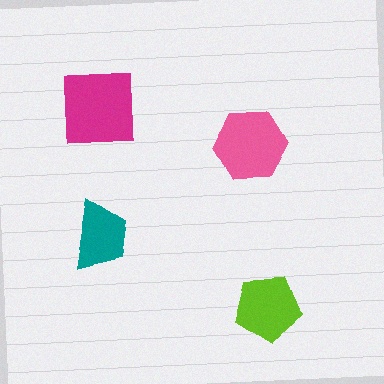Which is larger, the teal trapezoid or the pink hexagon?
The pink hexagon.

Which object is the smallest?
The teal trapezoid.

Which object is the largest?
The magenta square.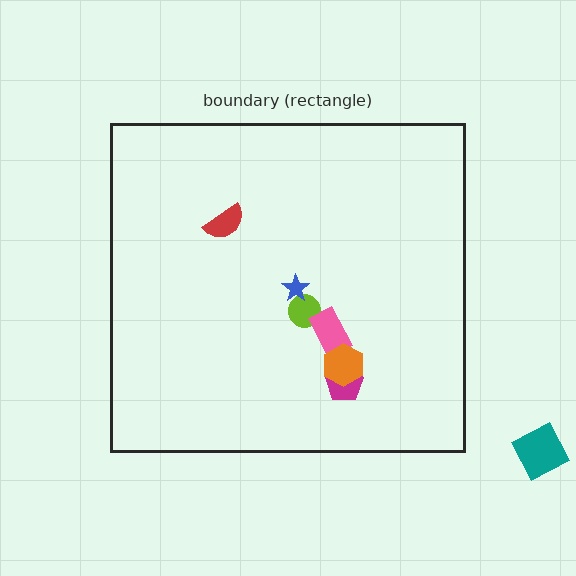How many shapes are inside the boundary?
6 inside, 1 outside.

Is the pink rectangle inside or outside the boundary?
Inside.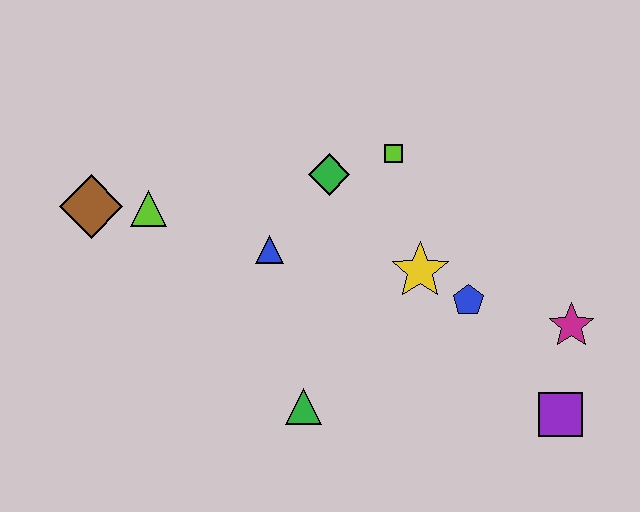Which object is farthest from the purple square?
The brown diamond is farthest from the purple square.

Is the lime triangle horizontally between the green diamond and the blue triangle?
No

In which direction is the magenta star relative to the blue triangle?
The magenta star is to the right of the blue triangle.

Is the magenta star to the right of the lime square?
Yes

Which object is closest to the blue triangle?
The green diamond is closest to the blue triangle.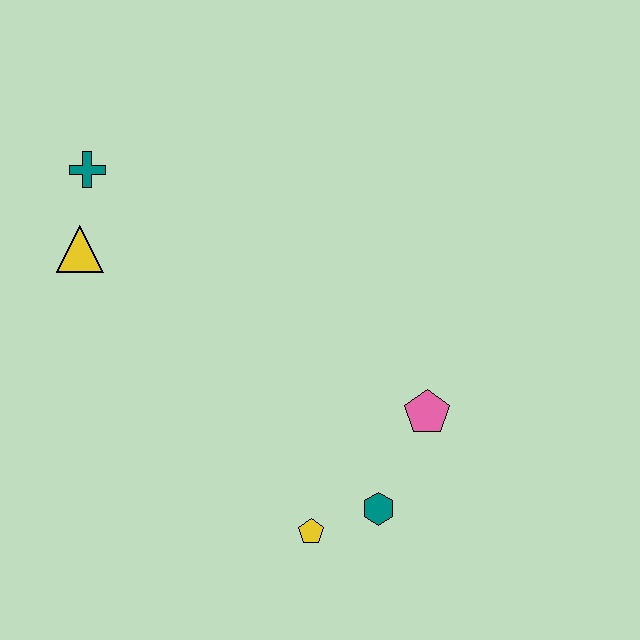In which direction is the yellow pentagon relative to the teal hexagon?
The yellow pentagon is to the left of the teal hexagon.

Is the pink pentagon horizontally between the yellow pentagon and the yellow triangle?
No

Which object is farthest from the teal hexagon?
The teal cross is farthest from the teal hexagon.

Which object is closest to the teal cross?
The yellow triangle is closest to the teal cross.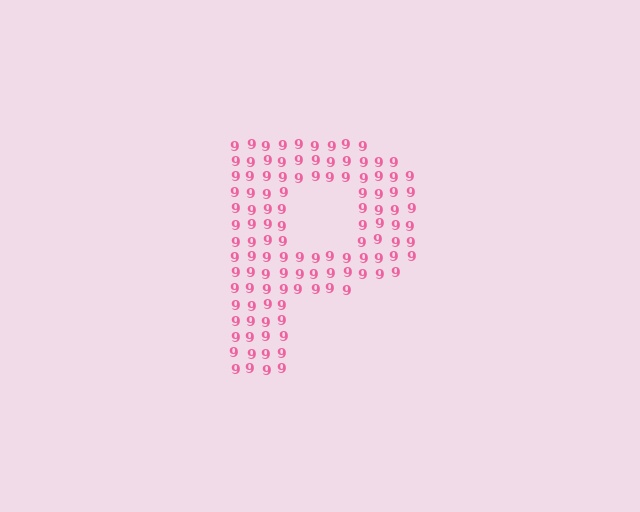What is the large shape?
The large shape is the letter P.